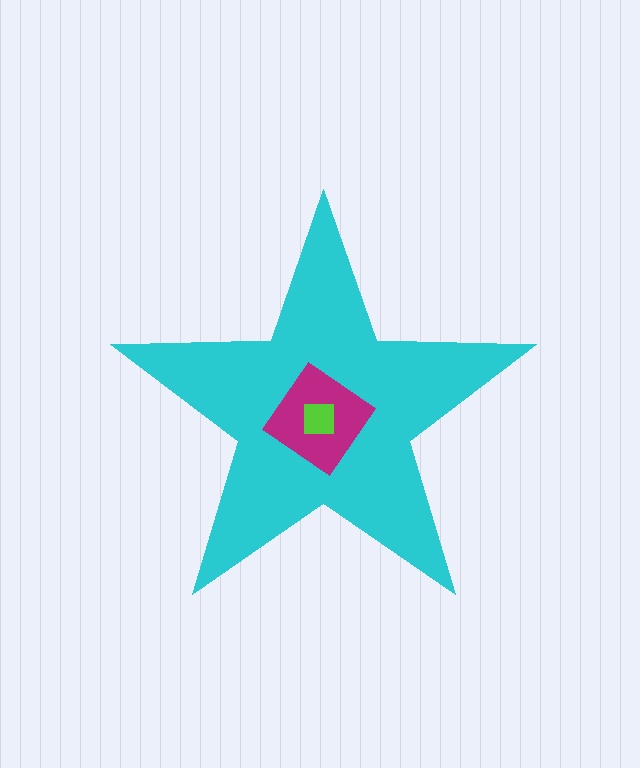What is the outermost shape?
The cyan star.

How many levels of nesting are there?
3.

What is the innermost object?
The lime square.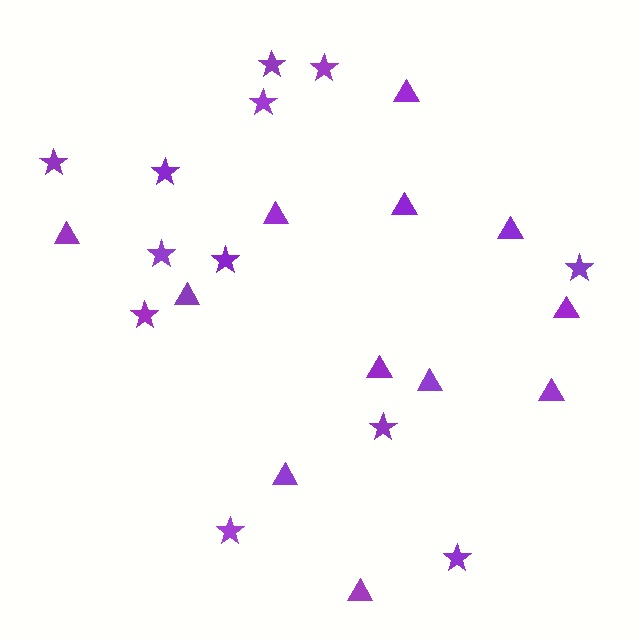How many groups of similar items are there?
There are 2 groups: one group of stars (12) and one group of triangles (12).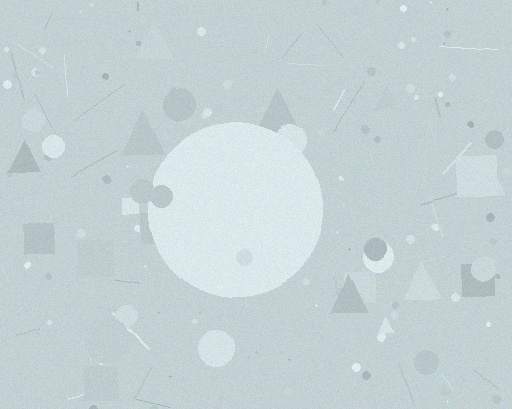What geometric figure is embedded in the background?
A circle is embedded in the background.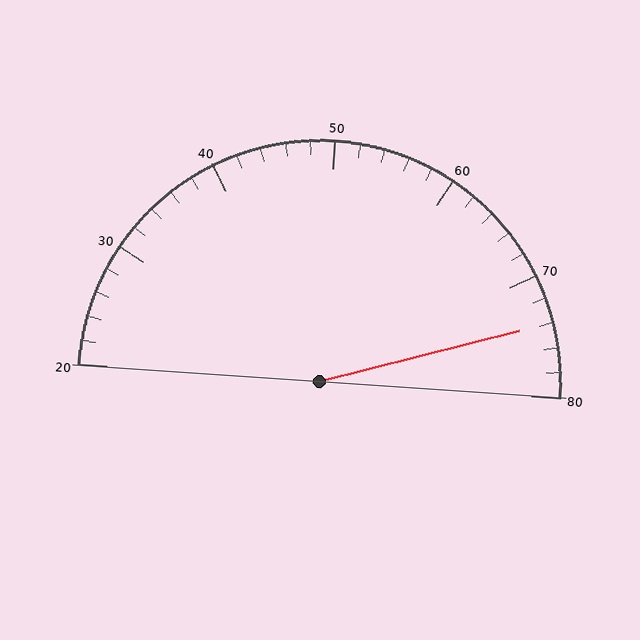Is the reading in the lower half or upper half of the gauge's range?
The reading is in the upper half of the range (20 to 80).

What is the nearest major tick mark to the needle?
The nearest major tick mark is 70.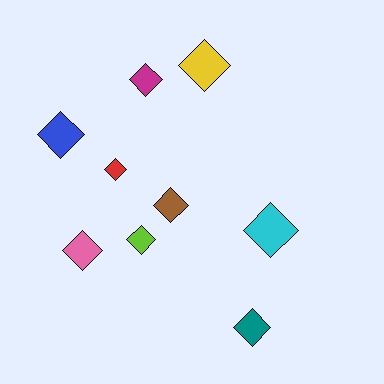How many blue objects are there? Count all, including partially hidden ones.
There is 1 blue object.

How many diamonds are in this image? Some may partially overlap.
There are 9 diamonds.